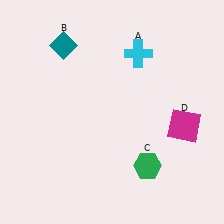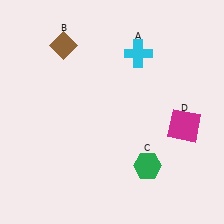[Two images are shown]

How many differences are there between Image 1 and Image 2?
There is 1 difference between the two images.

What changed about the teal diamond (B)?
In Image 1, B is teal. In Image 2, it changed to brown.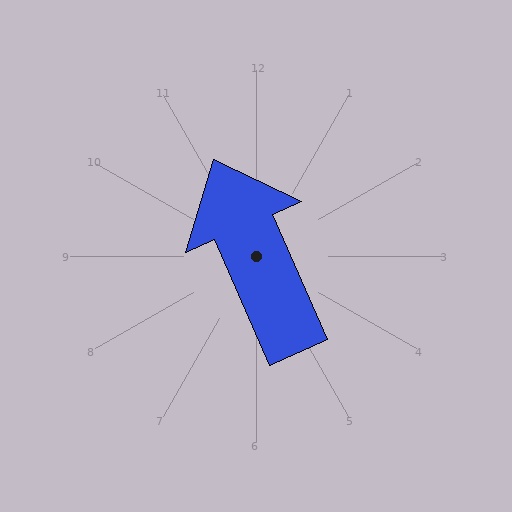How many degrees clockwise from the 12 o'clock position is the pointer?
Approximately 336 degrees.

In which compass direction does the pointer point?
Northwest.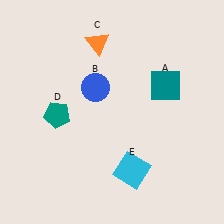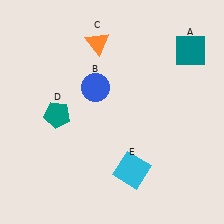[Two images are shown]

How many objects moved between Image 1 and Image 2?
1 object moved between the two images.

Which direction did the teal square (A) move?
The teal square (A) moved up.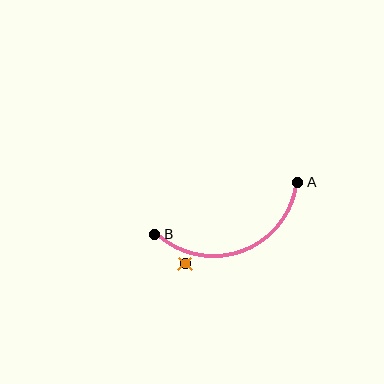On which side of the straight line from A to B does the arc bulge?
The arc bulges below the straight line connecting A and B.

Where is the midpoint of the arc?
The arc midpoint is the point on the curve farthest from the straight line joining A and B. It sits below that line.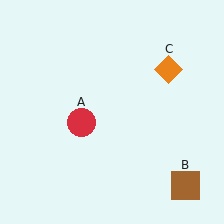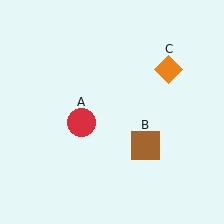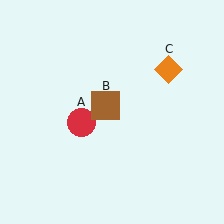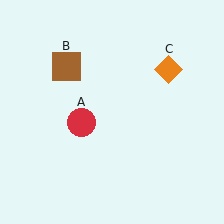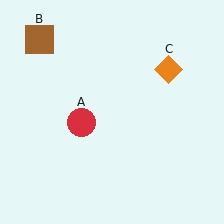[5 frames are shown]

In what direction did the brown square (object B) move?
The brown square (object B) moved up and to the left.